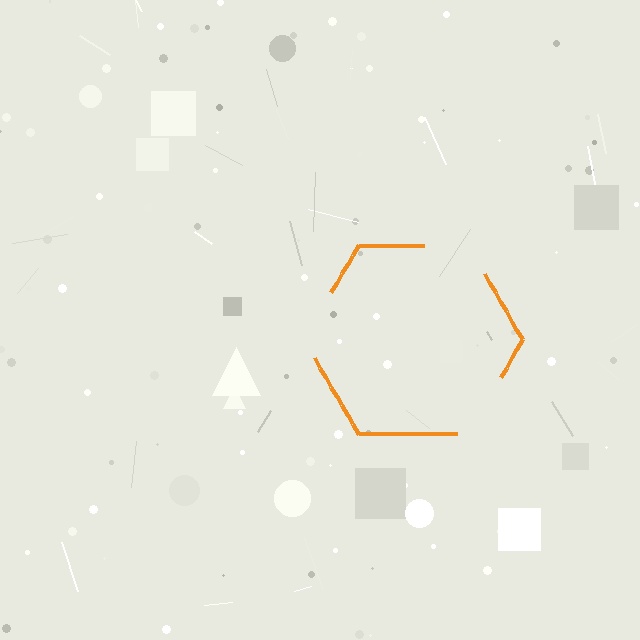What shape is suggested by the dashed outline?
The dashed outline suggests a hexagon.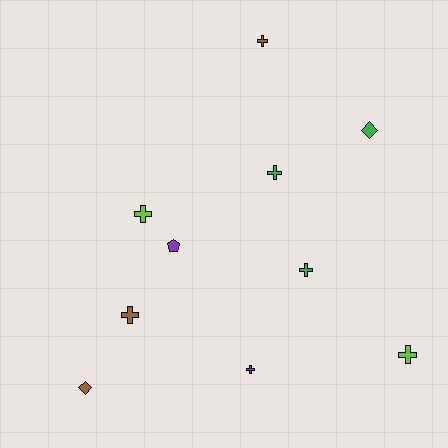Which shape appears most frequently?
Cross, with 7 objects.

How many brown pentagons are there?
There are no brown pentagons.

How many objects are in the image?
There are 10 objects.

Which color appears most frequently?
Green, with 3 objects.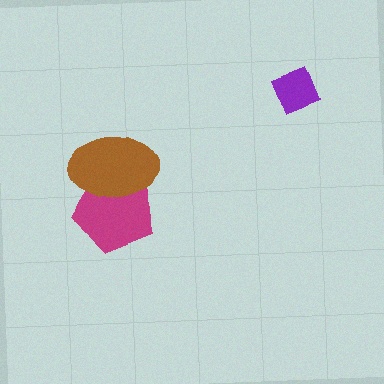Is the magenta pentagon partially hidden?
Yes, it is partially covered by another shape.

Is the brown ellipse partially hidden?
No, no other shape covers it.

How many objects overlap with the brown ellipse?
1 object overlaps with the brown ellipse.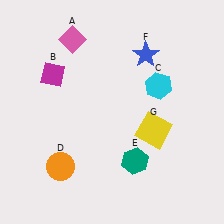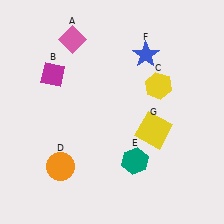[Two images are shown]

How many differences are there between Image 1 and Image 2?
There is 1 difference between the two images.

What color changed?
The hexagon (C) changed from cyan in Image 1 to yellow in Image 2.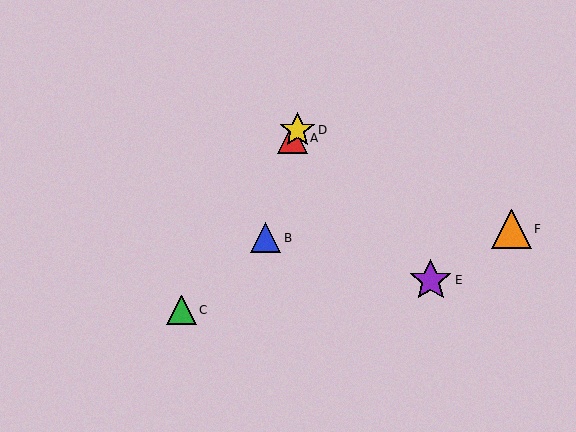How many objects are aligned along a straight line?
3 objects (A, C, D) are aligned along a straight line.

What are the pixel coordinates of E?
Object E is at (431, 280).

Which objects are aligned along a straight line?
Objects A, C, D are aligned along a straight line.